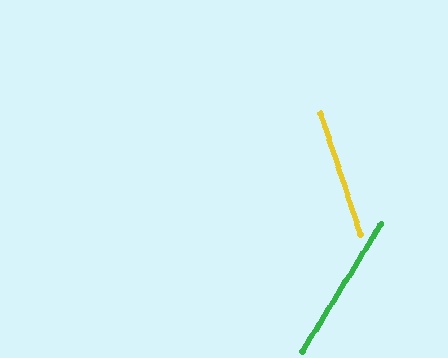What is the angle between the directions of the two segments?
Approximately 50 degrees.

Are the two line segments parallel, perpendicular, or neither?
Neither parallel nor perpendicular — they differ by about 50°.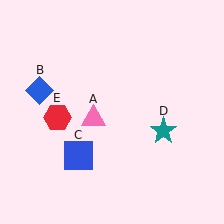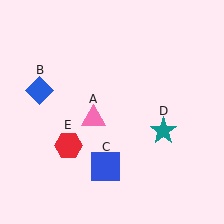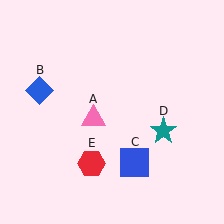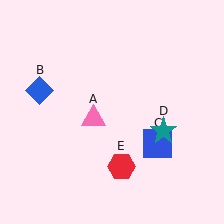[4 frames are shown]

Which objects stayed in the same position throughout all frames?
Pink triangle (object A) and blue diamond (object B) and teal star (object D) remained stationary.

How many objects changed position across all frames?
2 objects changed position: blue square (object C), red hexagon (object E).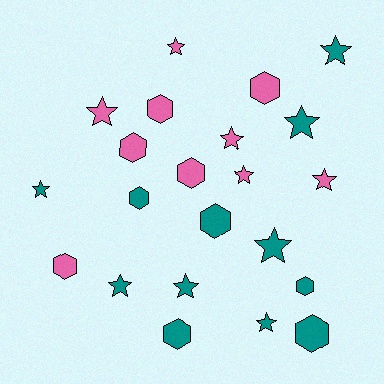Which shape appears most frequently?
Star, with 12 objects.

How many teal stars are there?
There are 7 teal stars.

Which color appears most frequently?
Teal, with 12 objects.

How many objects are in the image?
There are 22 objects.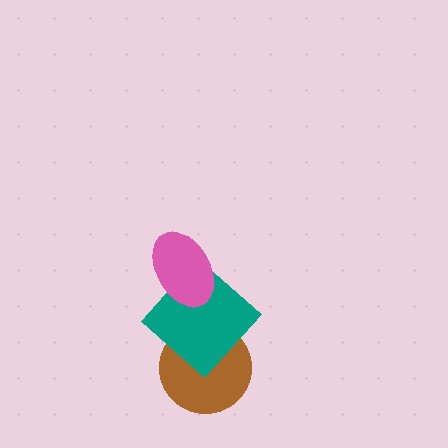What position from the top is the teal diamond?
The teal diamond is 2nd from the top.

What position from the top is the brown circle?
The brown circle is 3rd from the top.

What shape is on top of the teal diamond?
The pink ellipse is on top of the teal diamond.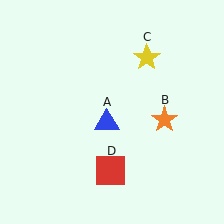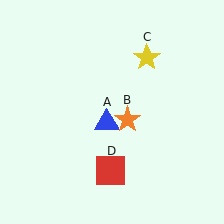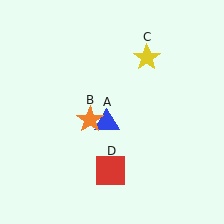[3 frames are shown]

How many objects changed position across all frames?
1 object changed position: orange star (object B).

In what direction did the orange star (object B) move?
The orange star (object B) moved left.